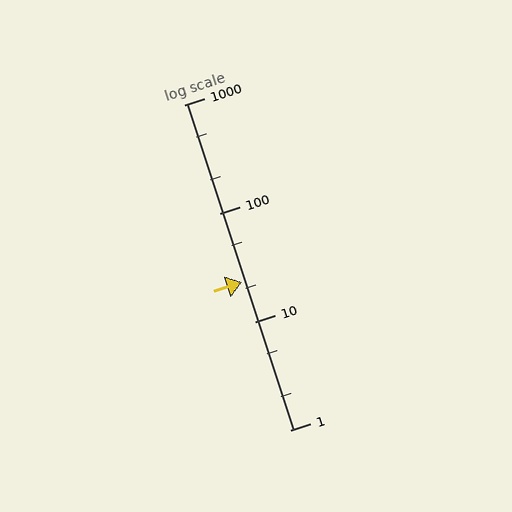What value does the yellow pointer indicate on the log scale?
The pointer indicates approximately 23.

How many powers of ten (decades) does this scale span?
The scale spans 3 decades, from 1 to 1000.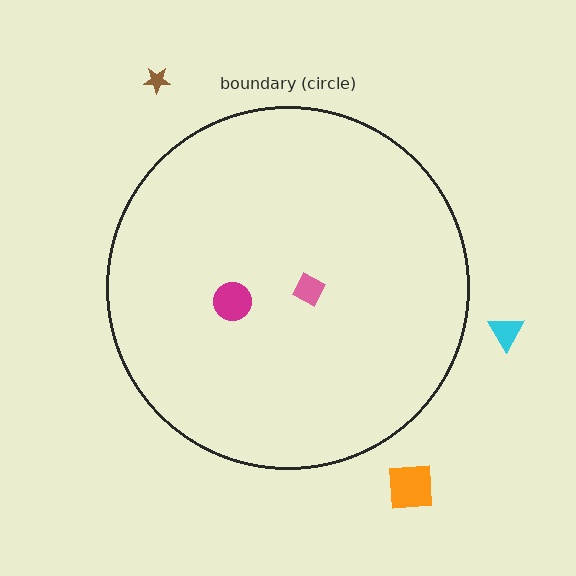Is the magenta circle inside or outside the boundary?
Inside.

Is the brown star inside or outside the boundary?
Outside.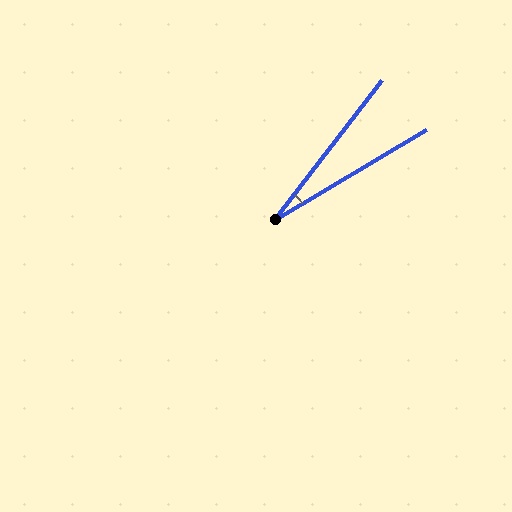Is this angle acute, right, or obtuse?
It is acute.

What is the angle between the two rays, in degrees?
Approximately 22 degrees.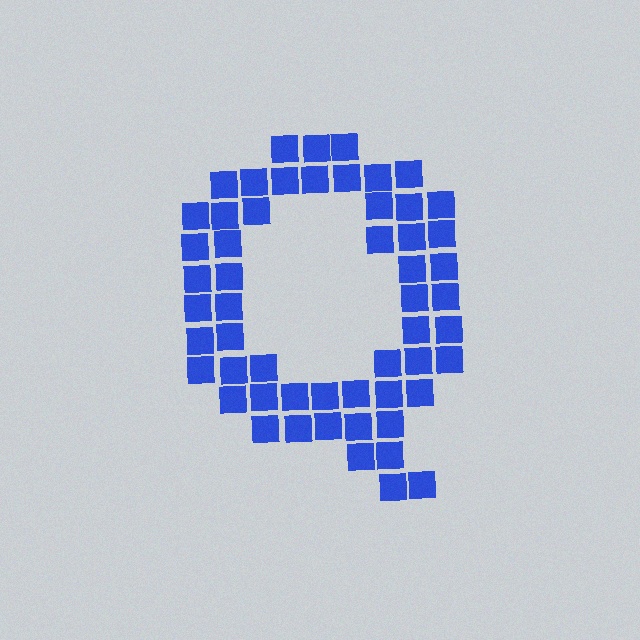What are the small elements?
The small elements are squares.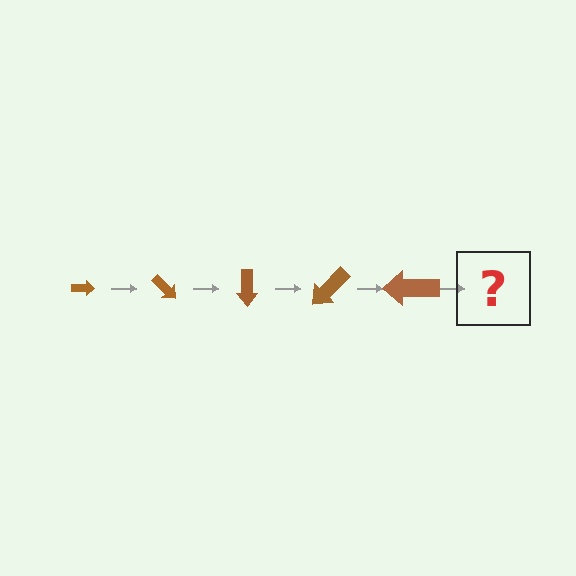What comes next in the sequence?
The next element should be an arrow, larger than the previous one and rotated 225 degrees from the start.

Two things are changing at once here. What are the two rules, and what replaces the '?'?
The two rules are that the arrow grows larger each step and it rotates 45 degrees each step. The '?' should be an arrow, larger than the previous one and rotated 225 degrees from the start.